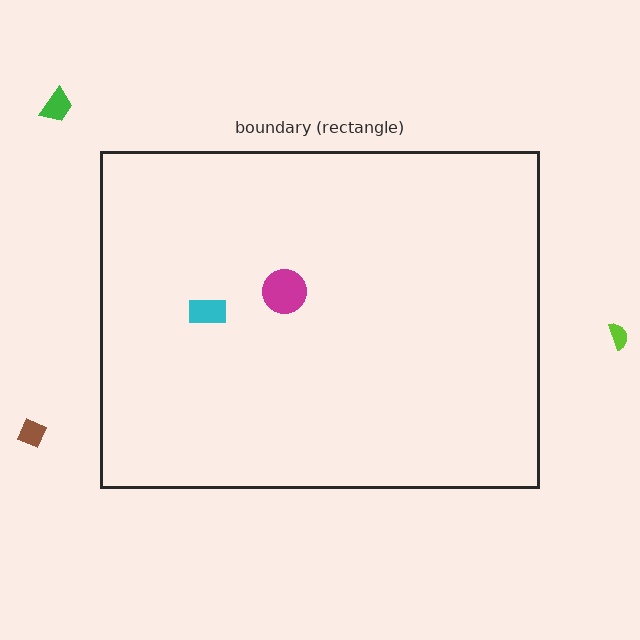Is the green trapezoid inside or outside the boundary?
Outside.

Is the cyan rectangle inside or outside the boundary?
Inside.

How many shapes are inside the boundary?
2 inside, 3 outside.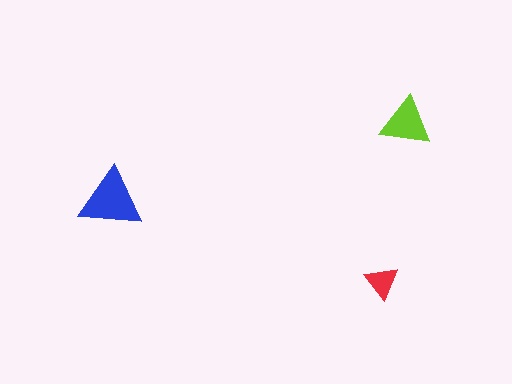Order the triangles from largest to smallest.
the blue one, the lime one, the red one.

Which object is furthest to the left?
The blue triangle is leftmost.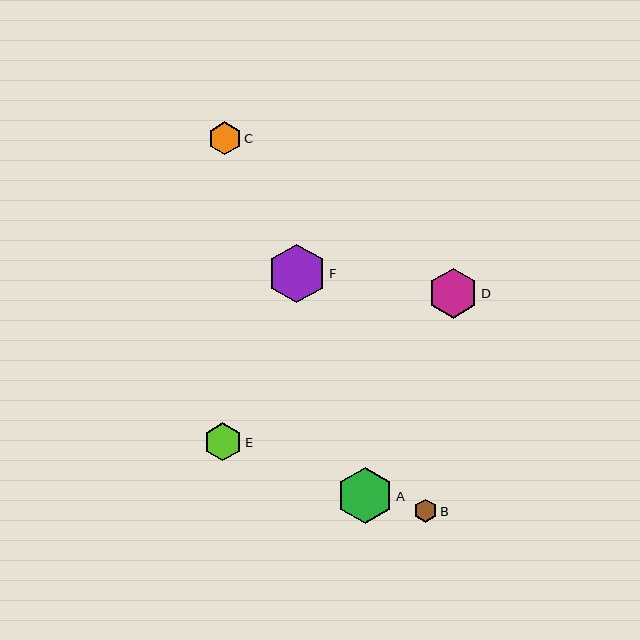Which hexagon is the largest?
Hexagon F is the largest with a size of approximately 59 pixels.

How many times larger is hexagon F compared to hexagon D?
Hexagon F is approximately 1.2 times the size of hexagon D.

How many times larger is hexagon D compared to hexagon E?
Hexagon D is approximately 1.3 times the size of hexagon E.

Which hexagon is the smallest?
Hexagon B is the smallest with a size of approximately 24 pixels.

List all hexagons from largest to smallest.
From largest to smallest: F, A, D, E, C, B.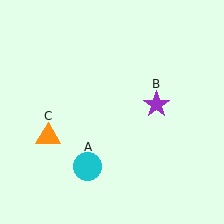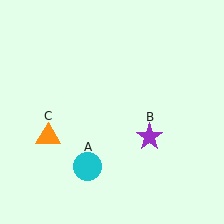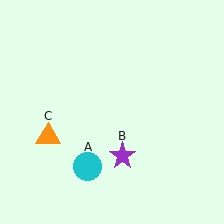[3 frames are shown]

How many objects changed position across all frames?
1 object changed position: purple star (object B).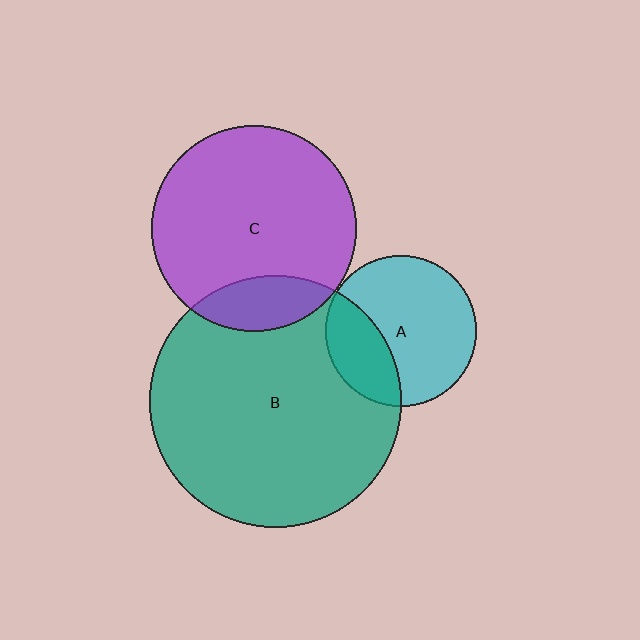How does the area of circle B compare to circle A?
Approximately 2.8 times.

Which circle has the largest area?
Circle B (teal).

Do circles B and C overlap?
Yes.